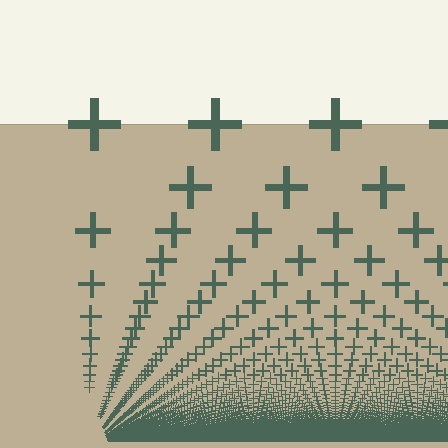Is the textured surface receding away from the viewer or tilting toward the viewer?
The surface appears to tilt toward the viewer. Texture elements get larger and sparser toward the top.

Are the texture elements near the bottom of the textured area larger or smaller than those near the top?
Smaller. The gradient is inverted — elements near the bottom are smaller and denser.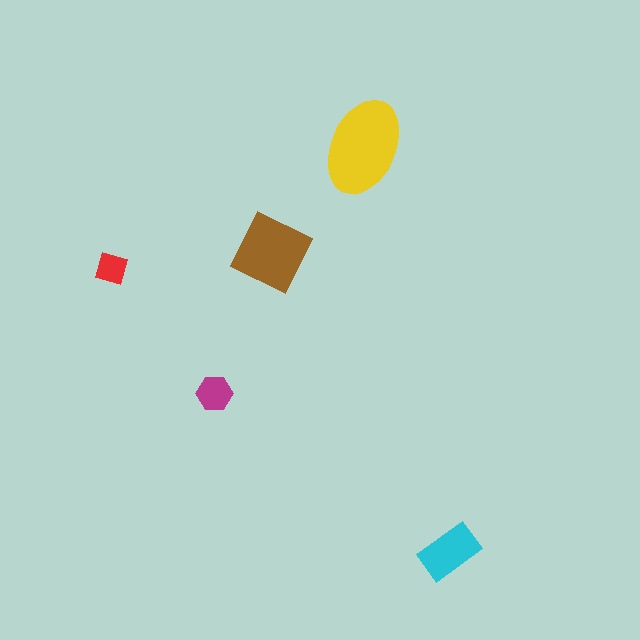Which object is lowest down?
The cyan rectangle is bottommost.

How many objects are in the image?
There are 5 objects in the image.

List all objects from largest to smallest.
The yellow ellipse, the brown diamond, the cyan rectangle, the magenta hexagon, the red square.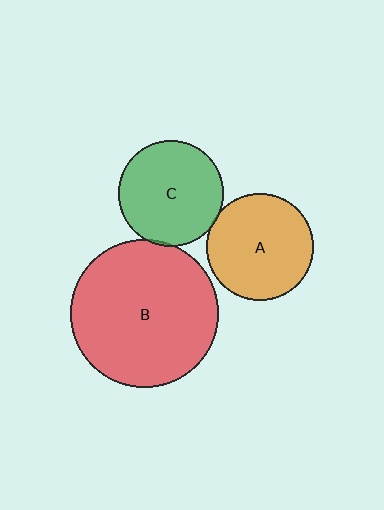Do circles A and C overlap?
Yes.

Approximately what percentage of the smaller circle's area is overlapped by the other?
Approximately 5%.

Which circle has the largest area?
Circle B (red).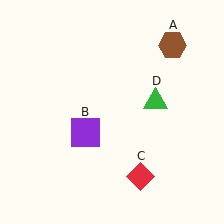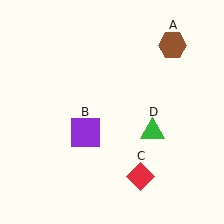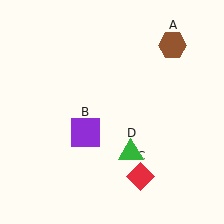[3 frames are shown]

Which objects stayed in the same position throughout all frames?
Brown hexagon (object A) and purple square (object B) and red diamond (object C) remained stationary.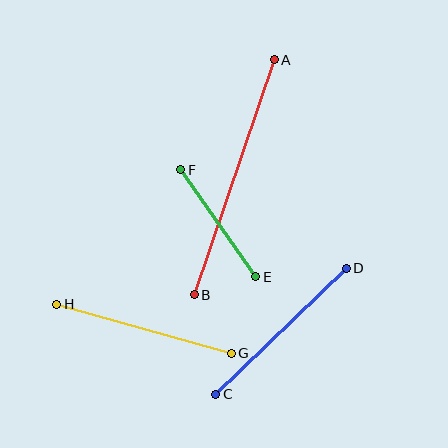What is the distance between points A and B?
The distance is approximately 248 pixels.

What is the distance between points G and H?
The distance is approximately 181 pixels.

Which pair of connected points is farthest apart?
Points A and B are farthest apart.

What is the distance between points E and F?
The distance is approximately 131 pixels.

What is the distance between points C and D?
The distance is approximately 181 pixels.